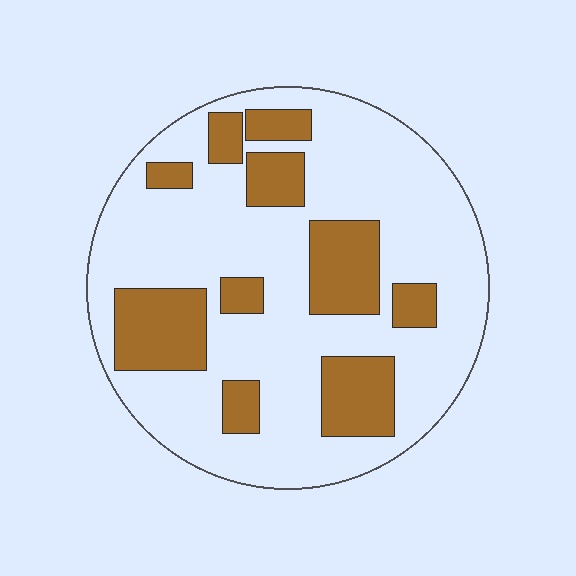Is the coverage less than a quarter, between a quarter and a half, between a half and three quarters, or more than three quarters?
Between a quarter and a half.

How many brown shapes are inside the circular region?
10.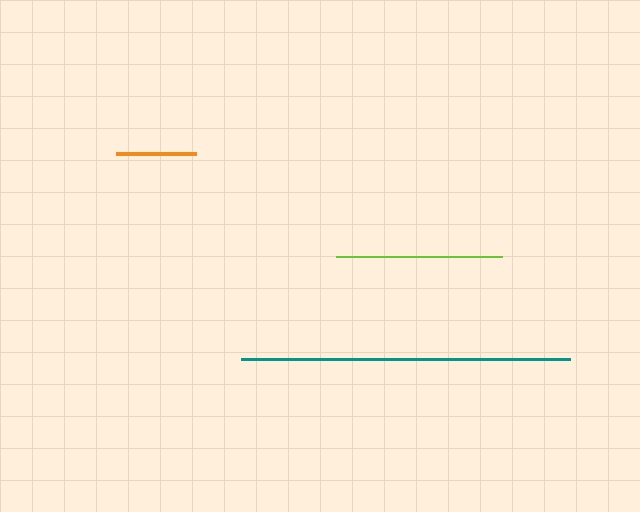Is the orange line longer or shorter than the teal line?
The teal line is longer than the orange line.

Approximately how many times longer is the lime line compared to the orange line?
The lime line is approximately 2.1 times the length of the orange line.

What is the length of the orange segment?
The orange segment is approximately 80 pixels long.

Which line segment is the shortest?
The orange line is the shortest at approximately 80 pixels.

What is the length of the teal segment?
The teal segment is approximately 330 pixels long.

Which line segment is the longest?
The teal line is the longest at approximately 330 pixels.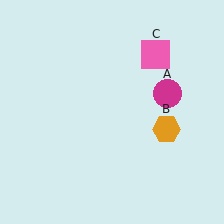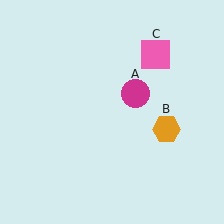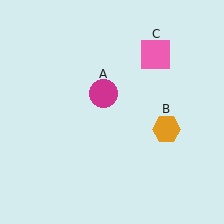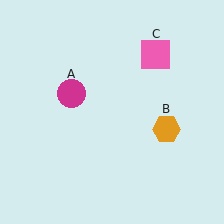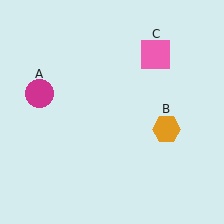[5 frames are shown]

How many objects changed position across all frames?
1 object changed position: magenta circle (object A).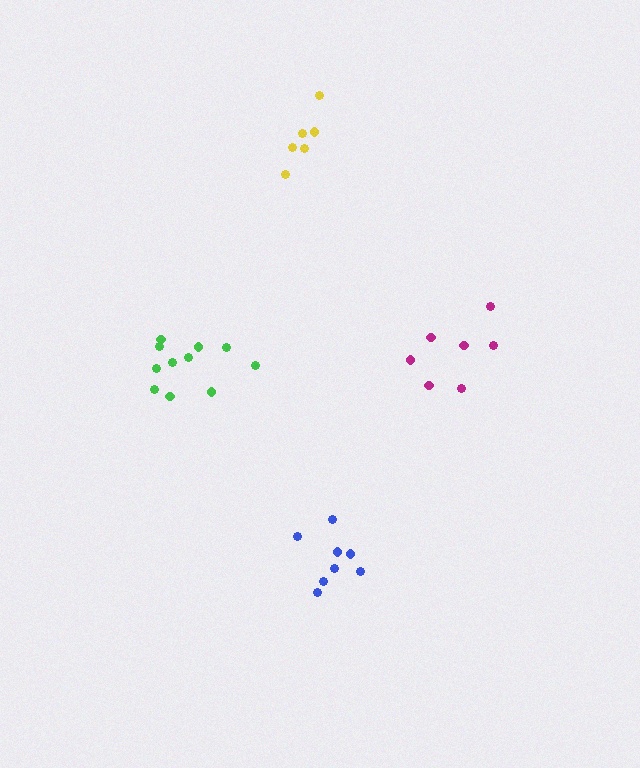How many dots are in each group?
Group 1: 8 dots, Group 2: 6 dots, Group 3: 7 dots, Group 4: 11 dots (32 total).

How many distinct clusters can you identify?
There are 4 distinct clusters.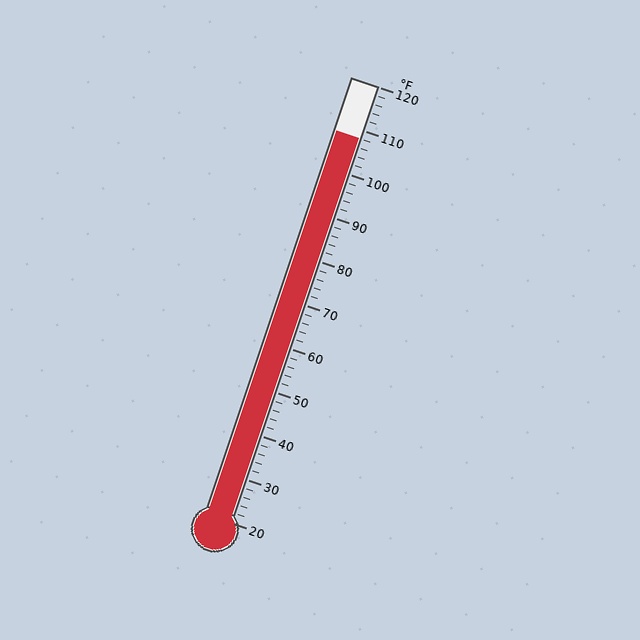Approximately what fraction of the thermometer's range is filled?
The thermometer is filled to approximately 90% of its range.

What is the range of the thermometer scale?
The thermometer scale ranges from 20°F to 120°F.